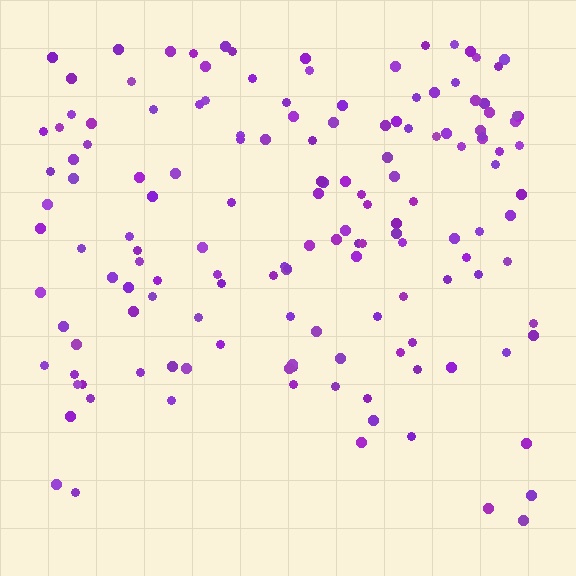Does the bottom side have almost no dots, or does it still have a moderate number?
Still a moderate number, just noticeably fewer than the top.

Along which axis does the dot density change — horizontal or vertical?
Vertical.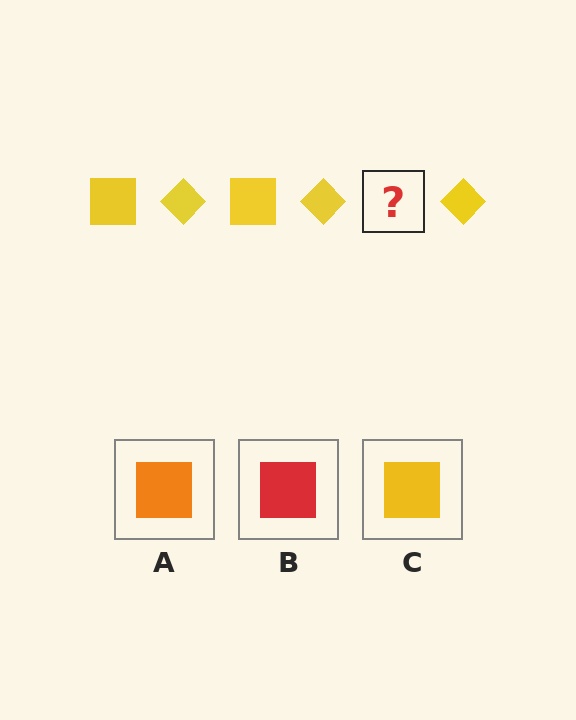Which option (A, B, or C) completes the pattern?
C.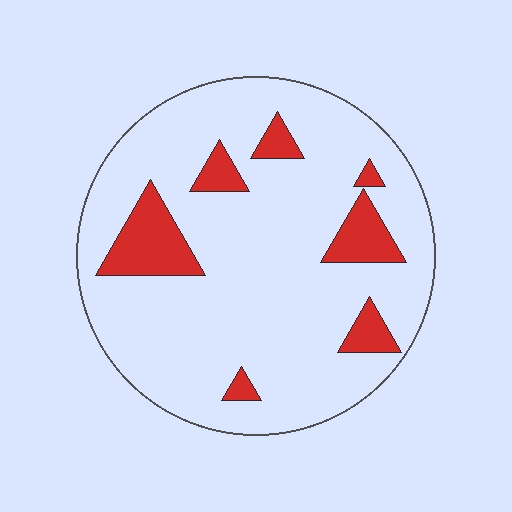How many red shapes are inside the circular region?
7.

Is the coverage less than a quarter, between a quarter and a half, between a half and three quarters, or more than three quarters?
Less than a quarter.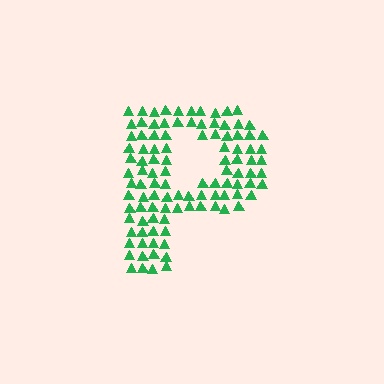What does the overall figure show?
The overall figure shows the letter P.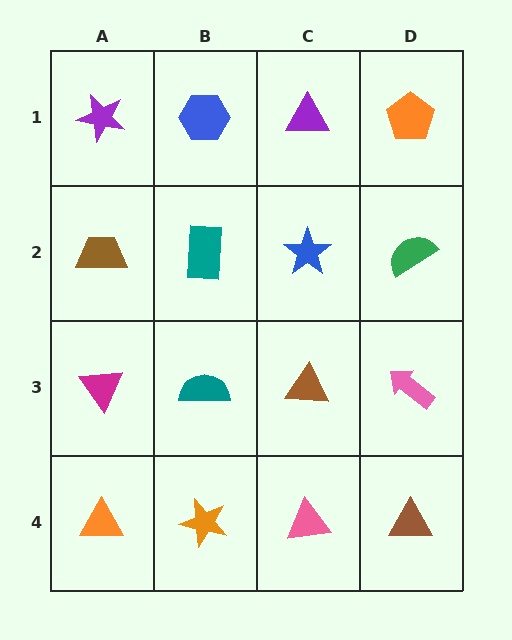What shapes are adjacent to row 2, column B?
A blue hexagon (row 1, column B), a teal semicircle (row 3, column B), a brown trapezoid (row 2, column A), a blue star (row 2, column C).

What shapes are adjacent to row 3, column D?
A green semicircle (row 2, column D), a brown triangle (row 4, column D), a brown triangle (row 3, column C).